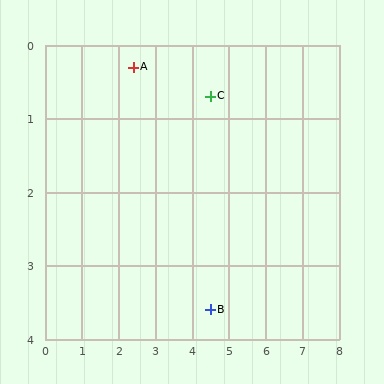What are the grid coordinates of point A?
Point A is at approximately (2.4, 0.3).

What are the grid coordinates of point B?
Point B is at approximately (4.5, 3.6).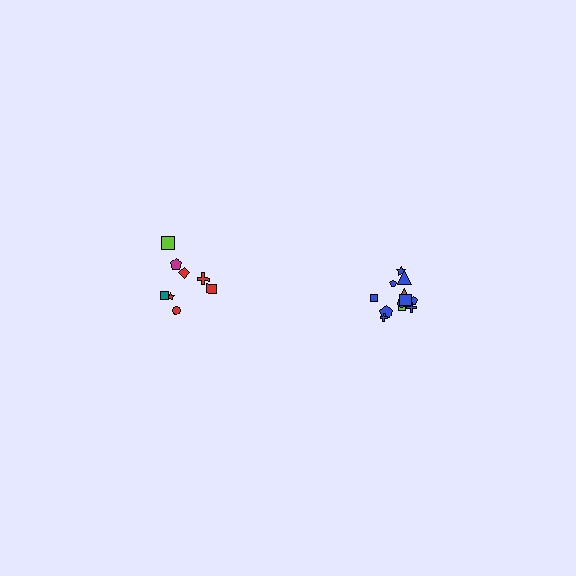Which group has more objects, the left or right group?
The right group.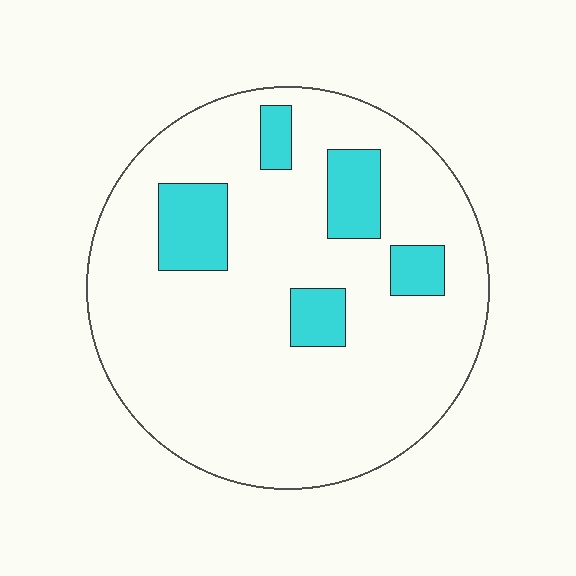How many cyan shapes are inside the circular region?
5.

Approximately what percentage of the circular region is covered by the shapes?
Approximately 15%.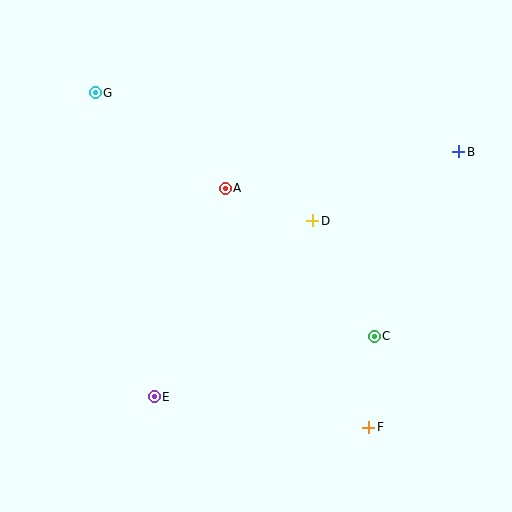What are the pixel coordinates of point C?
Point C is at (374, 336).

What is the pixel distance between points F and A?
The distance between F and A is 279 pixels.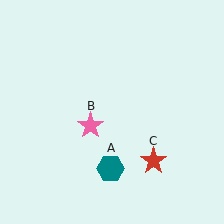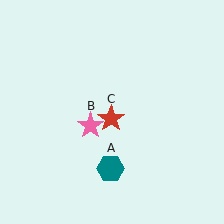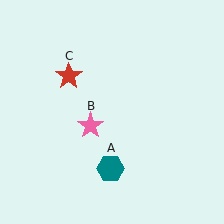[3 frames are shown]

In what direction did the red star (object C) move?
The red star (object C) moved up and to the left.